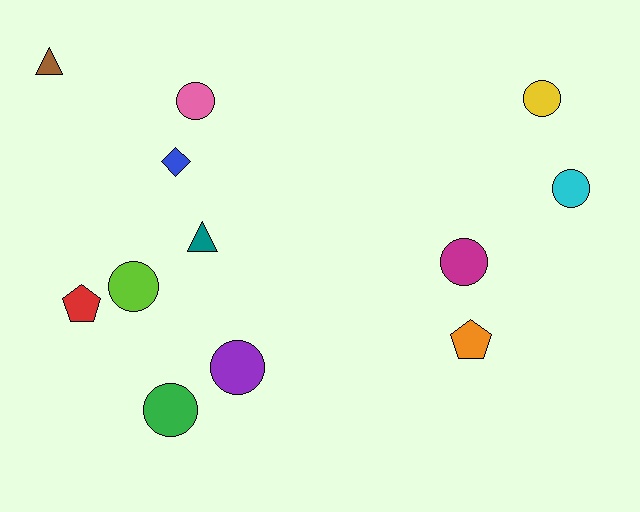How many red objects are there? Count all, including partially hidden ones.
There is 1 red object.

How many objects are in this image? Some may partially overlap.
There are 12 objects.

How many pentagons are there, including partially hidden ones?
There are 2 pentagons.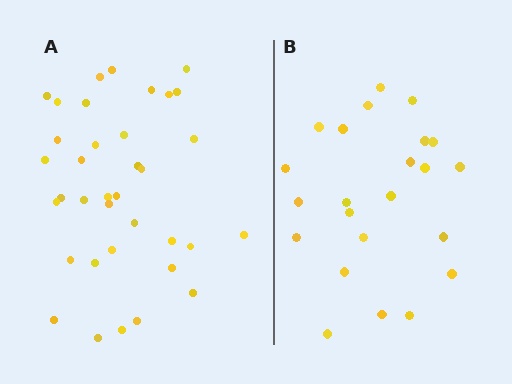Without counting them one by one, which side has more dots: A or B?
Region A (the left region) has more dots.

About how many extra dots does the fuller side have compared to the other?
Region A has approximately 15 more dots than region B.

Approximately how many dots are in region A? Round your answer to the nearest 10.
About 40 dots. (The exact count is 36, which rounds to 40.)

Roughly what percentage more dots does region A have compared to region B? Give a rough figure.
About 55% more.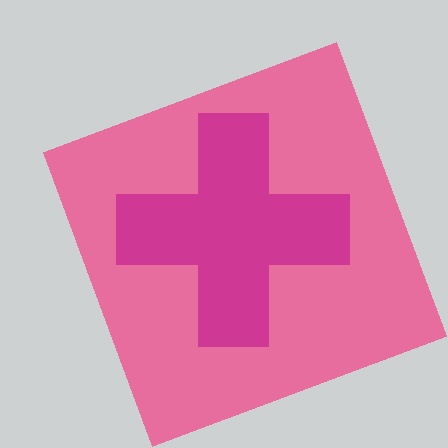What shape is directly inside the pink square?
The magenta cross.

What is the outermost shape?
The pink square.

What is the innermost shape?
The magenta cross.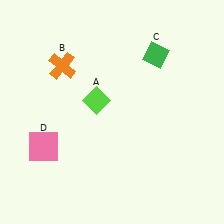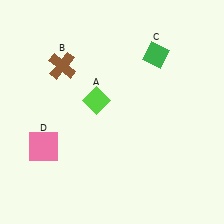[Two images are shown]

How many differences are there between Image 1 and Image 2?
There is 1 difference between the two images.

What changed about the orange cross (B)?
In Image 1, B is orange. In Image 2, it changed to brown.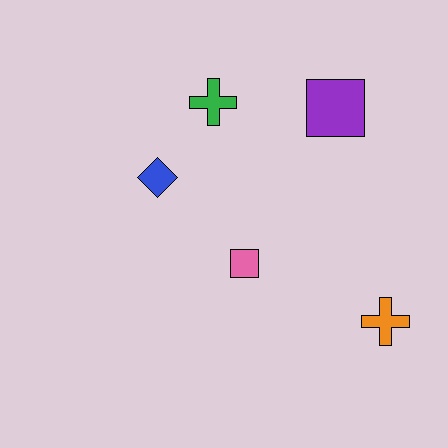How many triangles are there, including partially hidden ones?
There are no triangles.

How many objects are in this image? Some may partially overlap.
There are 5 objects.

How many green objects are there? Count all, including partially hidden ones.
There is 1 green object.